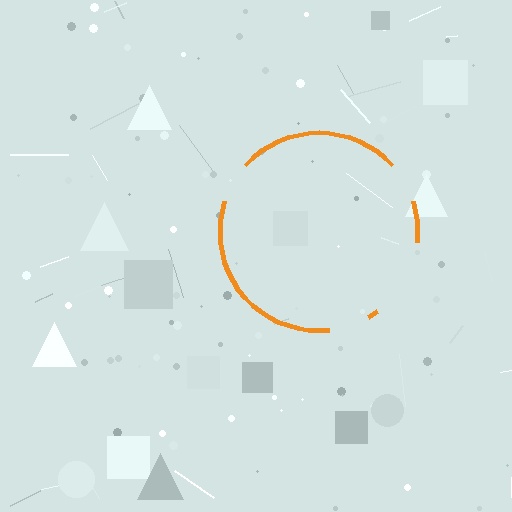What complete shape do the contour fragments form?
The contour fragments form a circle.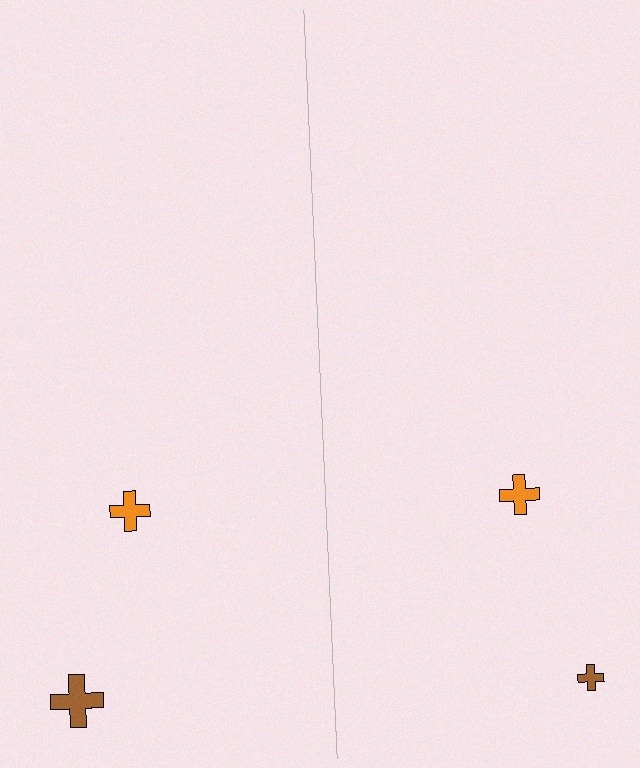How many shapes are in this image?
There are 4 shapes in this image.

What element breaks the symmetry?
The brown cross on the right side has a different size than its mirror counterpart.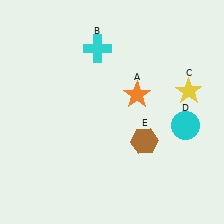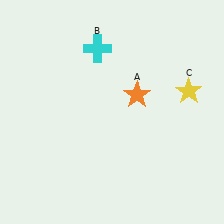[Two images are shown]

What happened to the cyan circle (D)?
The cyan circle (D) was removed in Image 2. It was in the bottom-right area of Image 1.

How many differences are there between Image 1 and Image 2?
There are 2 differences between the two images.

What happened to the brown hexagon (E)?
The brown hexagon (E) was removed in Image 2. It was in the bottom-right area of Image 1.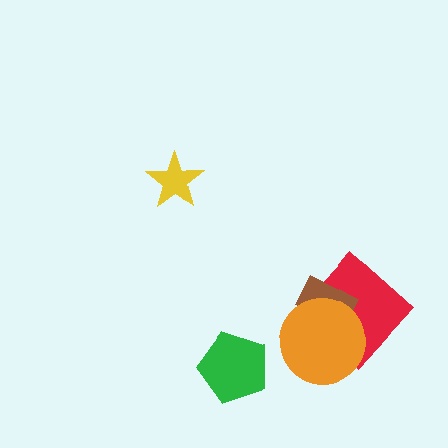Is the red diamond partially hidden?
Yes, it is partially covered by another shape.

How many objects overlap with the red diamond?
2 objects overlap with the red diamond.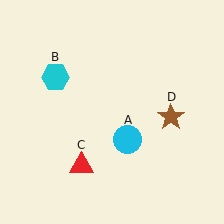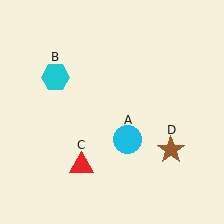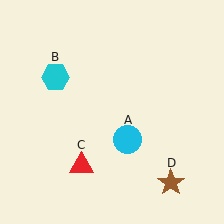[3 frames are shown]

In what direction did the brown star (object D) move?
The brown star (object D) moved down.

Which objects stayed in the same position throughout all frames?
Cyan circle (object A) and cyan hexagon (object B) and red triangle (object C) remained stationary.